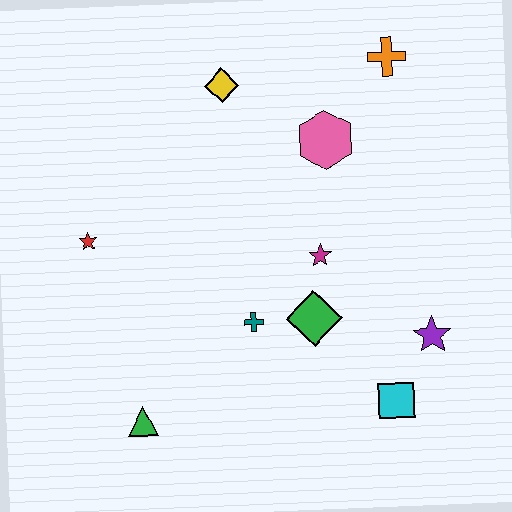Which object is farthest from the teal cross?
The orange cross is farthest from the teal cross.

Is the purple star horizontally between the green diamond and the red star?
No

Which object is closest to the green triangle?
The teal cross is closest to the green triangle.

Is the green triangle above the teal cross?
No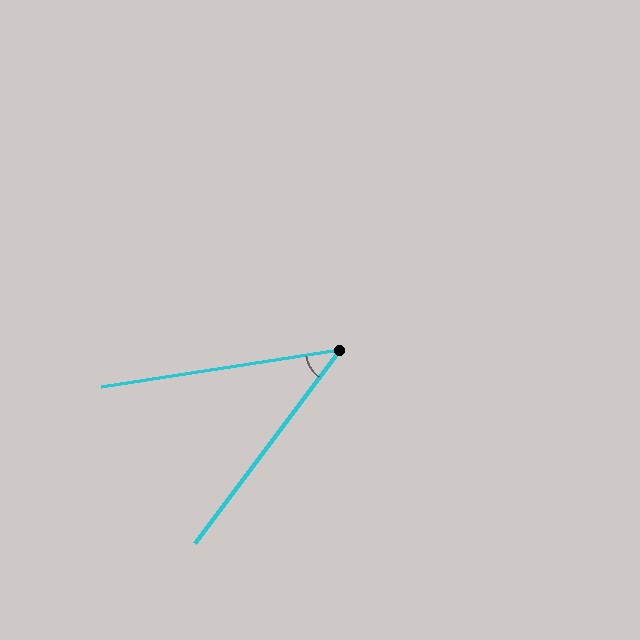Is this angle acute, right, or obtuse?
It is acute.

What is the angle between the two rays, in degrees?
Approximately 44 degrees.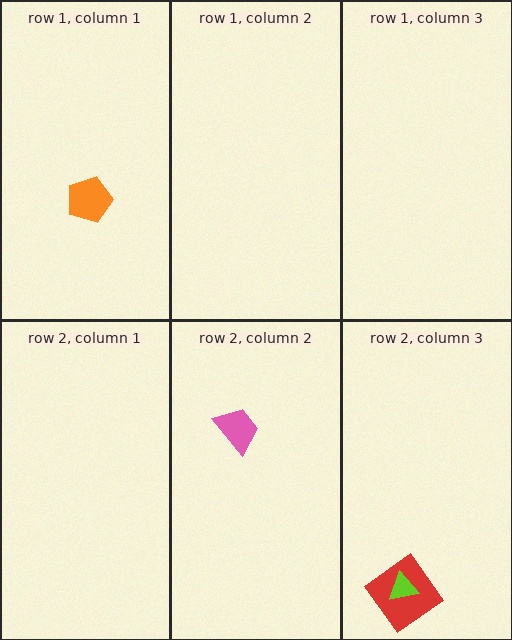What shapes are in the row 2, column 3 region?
The red diamond, the lime triangle.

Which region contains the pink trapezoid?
The row 2, column 2 region.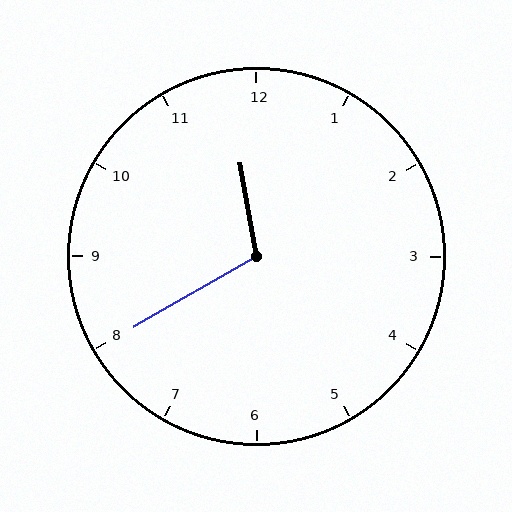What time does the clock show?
11:40.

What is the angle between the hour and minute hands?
Approximately 110 degrees.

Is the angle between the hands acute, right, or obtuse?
It is obtuse.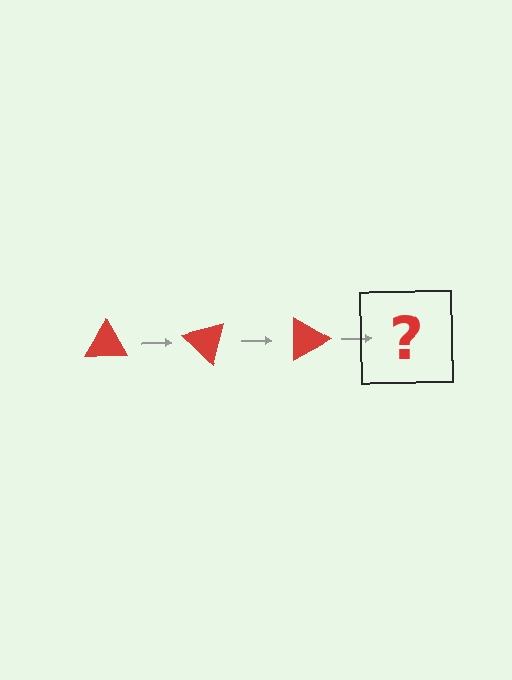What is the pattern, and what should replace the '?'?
The pattern is that the triangle rotates 45 degrees each step. The '?' should be a red triangle rotated 135 degrees.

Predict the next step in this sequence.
The next step is a red triangle rotated 135 degrees.